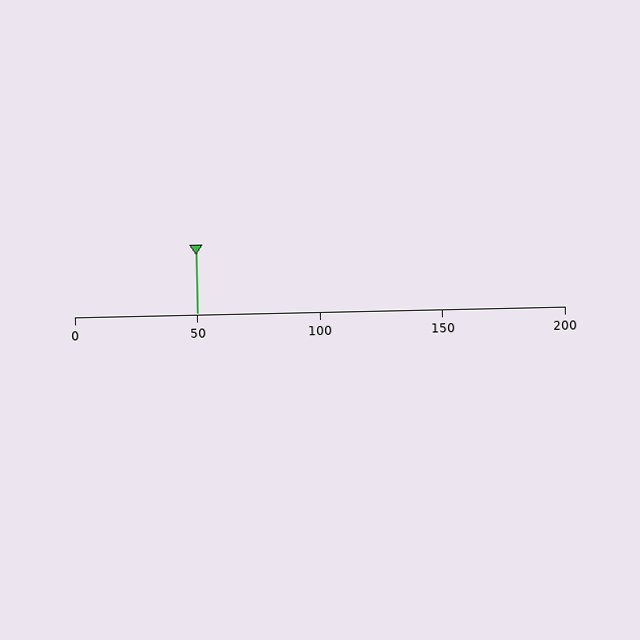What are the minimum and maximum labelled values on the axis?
The axis runs from 0 to 200.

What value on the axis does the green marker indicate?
The marker indicates approximately 50.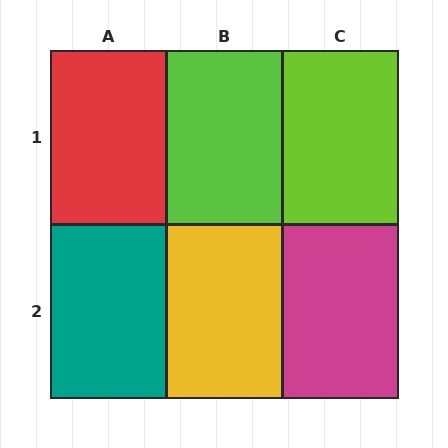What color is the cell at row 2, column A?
Teal.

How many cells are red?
1 cell is red.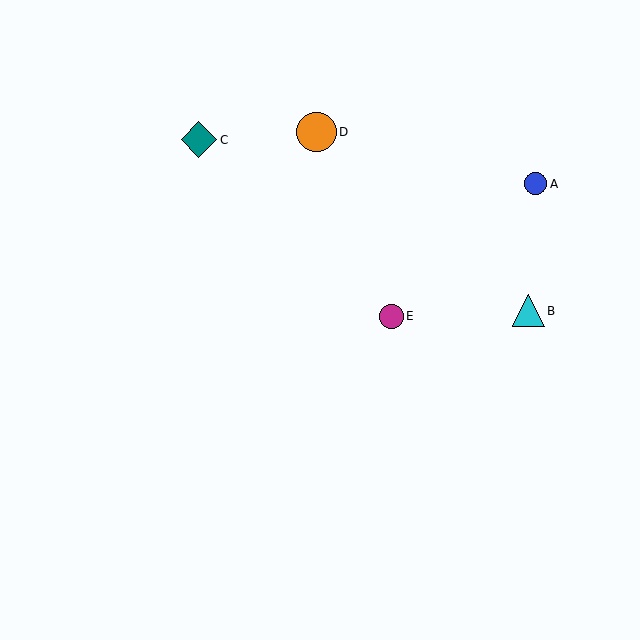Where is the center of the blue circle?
The center of the blue circle is at (536, 184).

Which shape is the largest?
The orange circle (labeled D) is the largest.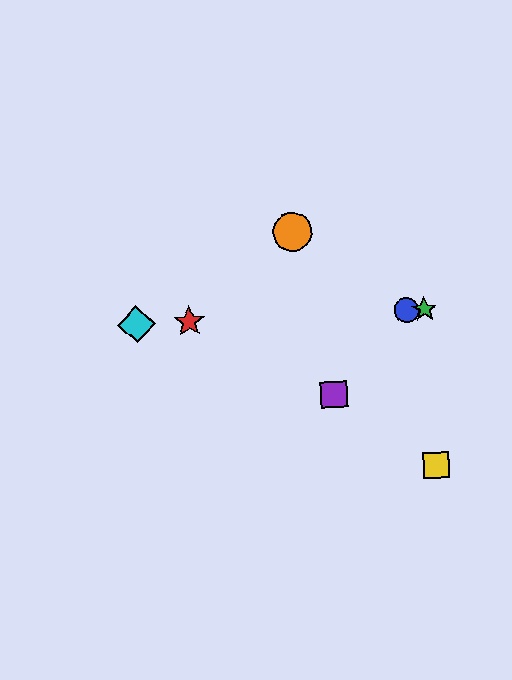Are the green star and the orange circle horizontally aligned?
No, the green star is at y≈309 and the orange circle is at y≈232.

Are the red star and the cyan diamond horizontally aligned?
Yes, both are at y≈321.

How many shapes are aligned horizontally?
4 shapes (the red star, the blue circle, the green star, the cyan diamond) are aligned horizontally.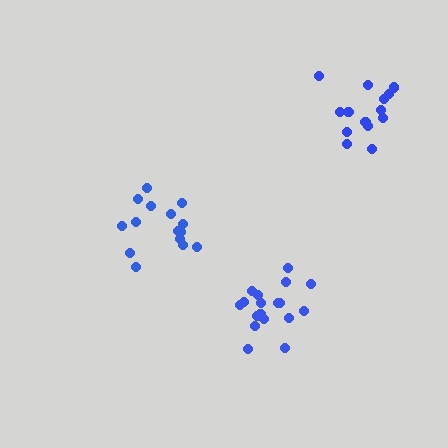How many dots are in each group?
Group 1: 15 dots, Group 2: 18 dots, Group 3: 14 dots (47 total).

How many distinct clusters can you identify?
There are 3 distinct clusters.